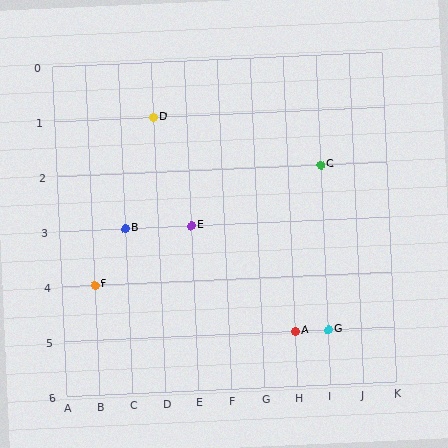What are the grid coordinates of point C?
Point C is at grid coordinates (I, 2).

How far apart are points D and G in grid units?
Points D and G are 5 columns and 4 rows apart (about 6.4 grid units diagonally).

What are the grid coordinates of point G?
Point G is at grid coordinates (I, 5).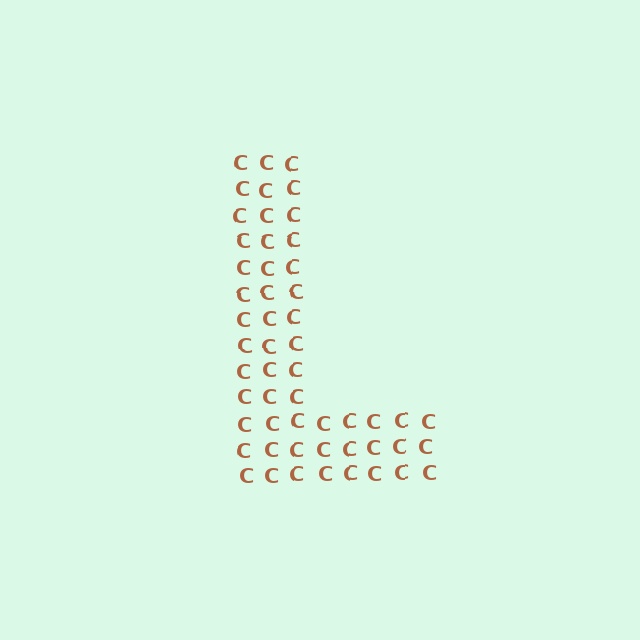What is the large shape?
The large shape is the letter L.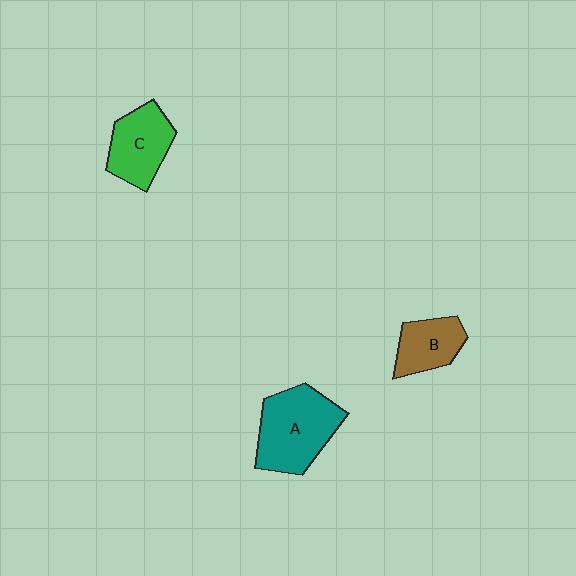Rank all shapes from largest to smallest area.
From largest to smallest: A (teal), C (green), B (brown).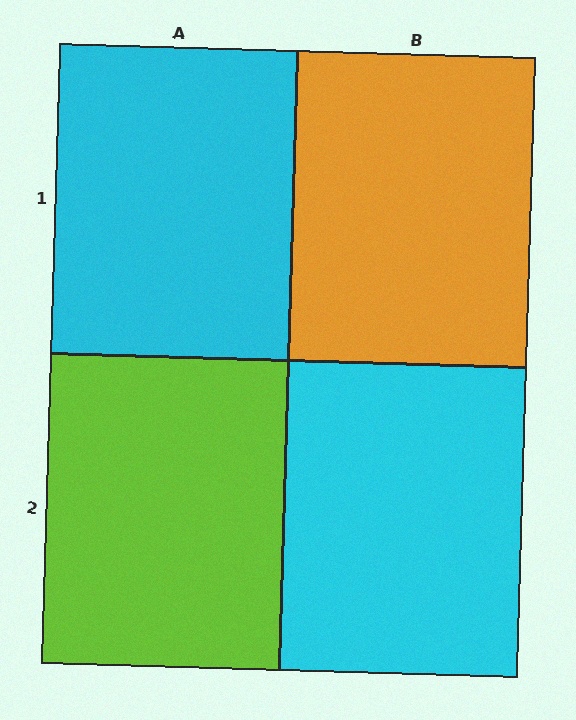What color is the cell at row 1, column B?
Orange.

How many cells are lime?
1 cell is lime.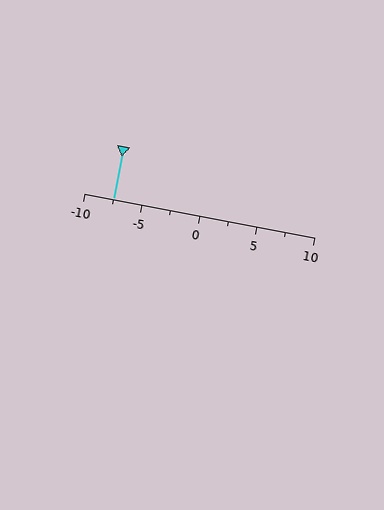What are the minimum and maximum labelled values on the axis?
The axis runs from -10 to 10.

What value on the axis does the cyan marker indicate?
The marker indicates approximately -7.5.